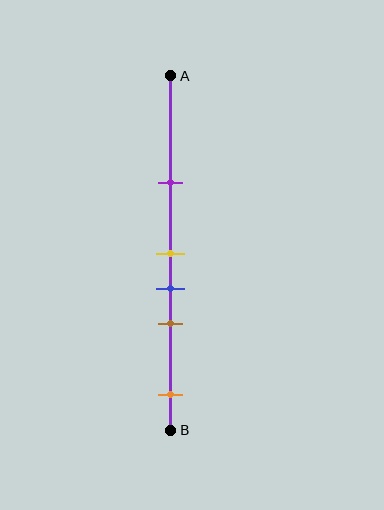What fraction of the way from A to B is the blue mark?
The blue mark is approximately 60% (0.6) of the way from A to B.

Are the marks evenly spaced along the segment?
No, the marks are not evenly spaced.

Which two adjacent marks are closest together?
The yellow and blue marks are the closest adjacent pair.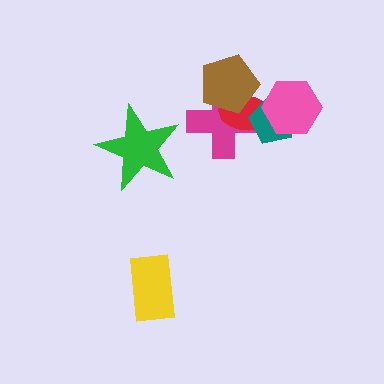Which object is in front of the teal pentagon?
The pink hexagon is in front of the teal pentagon.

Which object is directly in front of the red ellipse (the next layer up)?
The teal pentagon is directly in front of the red ellipse.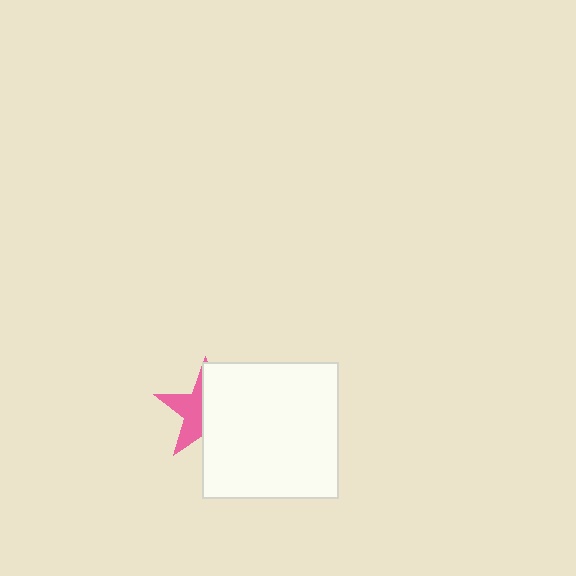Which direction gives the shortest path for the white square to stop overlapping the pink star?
Moving right gives the shortest separation.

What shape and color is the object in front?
The object in front is a white square.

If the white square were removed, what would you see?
You would see the complete pink star.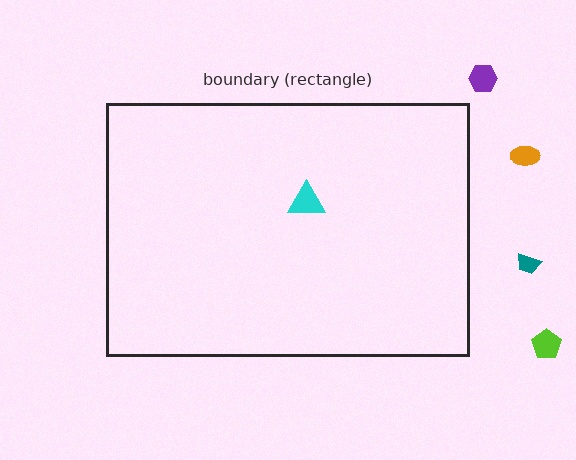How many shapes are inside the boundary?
1 inside, 4 outside.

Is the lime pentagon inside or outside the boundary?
Outside.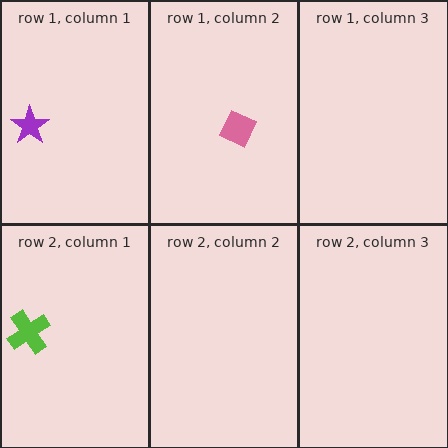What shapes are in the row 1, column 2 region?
The pink diamond.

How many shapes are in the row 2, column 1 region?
1.